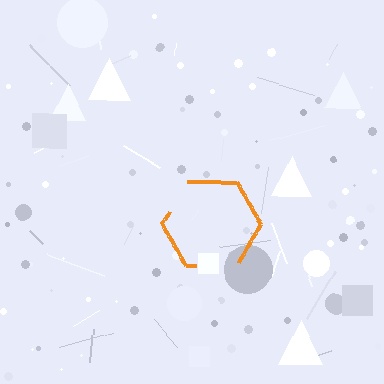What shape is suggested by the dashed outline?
The dashed outline suggests a hexagon.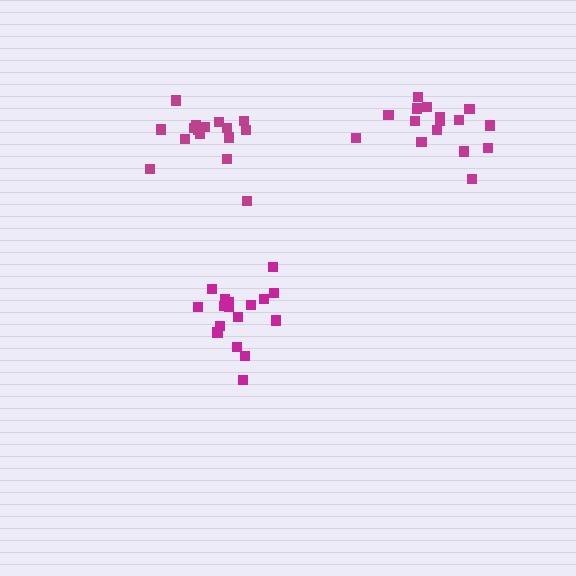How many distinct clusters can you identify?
There are 3 distinct clusters.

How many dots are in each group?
Group 1: 17 dots, Group 2: 16 dots, Group 3: 16 dots (49 total).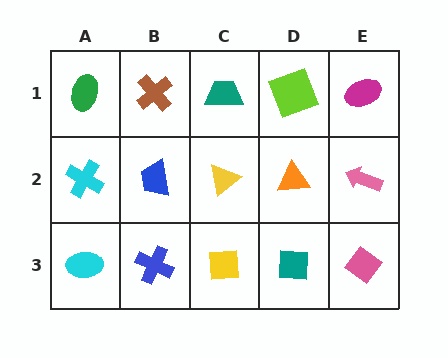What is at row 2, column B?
A blue trapezoid.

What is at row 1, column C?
A teal trapezoid.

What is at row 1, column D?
A lime square.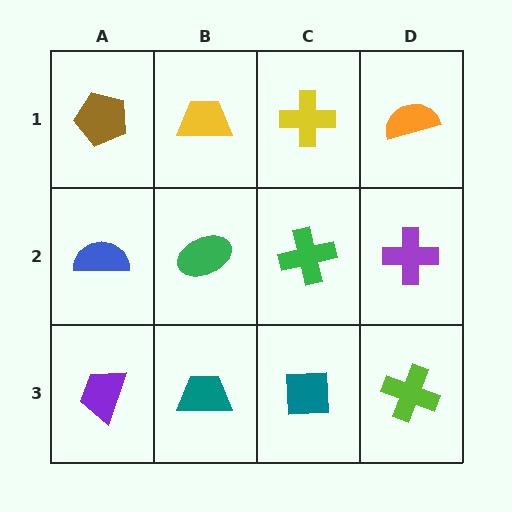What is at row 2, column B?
A green ellipse.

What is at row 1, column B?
A yellow trapezoid.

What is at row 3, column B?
A teal trapezoid.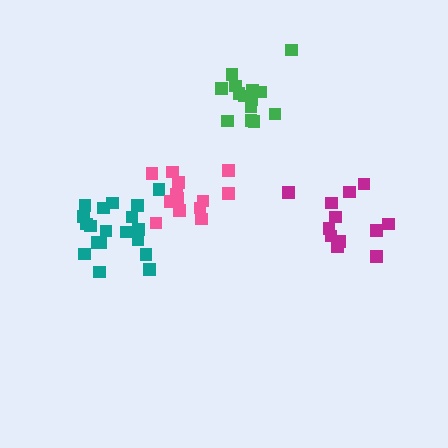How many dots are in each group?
Group 1: 19 dots, Group 2: 13 dots, Group 3: 14 dots, Group 4: 13 dots (59 total).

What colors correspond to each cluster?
The clusters are colored: teal, pink, green, magenta.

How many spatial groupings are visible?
There are 4 spatial groupings.